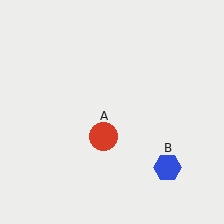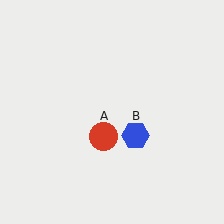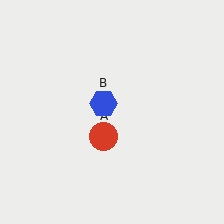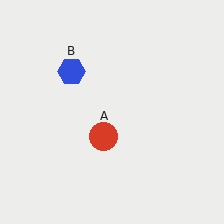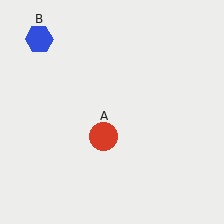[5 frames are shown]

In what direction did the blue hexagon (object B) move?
The blue hexagon (object B) moved up and to the left.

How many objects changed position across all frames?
1 object changed position: blue hexagon (object B).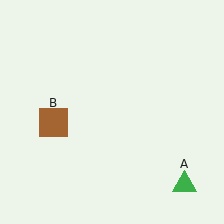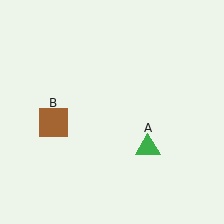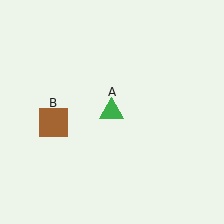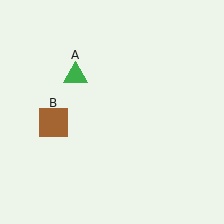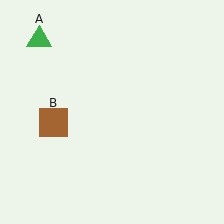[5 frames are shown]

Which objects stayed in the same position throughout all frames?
Brown square (object B) remained stationary.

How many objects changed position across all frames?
1 object changed position: green triangle (object A).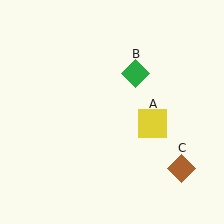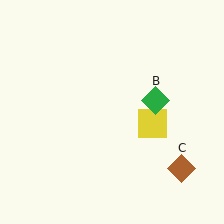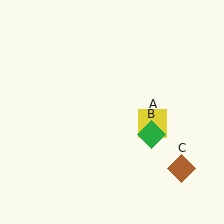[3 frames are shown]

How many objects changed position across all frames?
1 object changed position: green diamond (object B).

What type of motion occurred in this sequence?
The green diamond (object B) rotated clockwise around the center of the scene.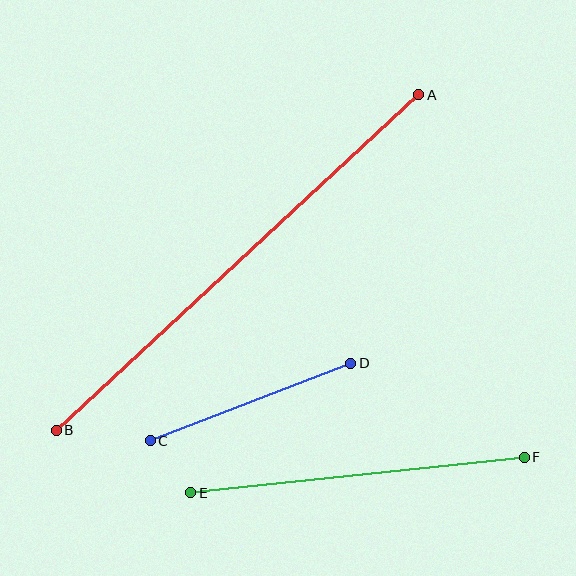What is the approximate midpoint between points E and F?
The midpoint is at approximately (357, 475) pixels.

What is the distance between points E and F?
The distance is approximately 335 pixels.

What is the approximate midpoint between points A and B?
The midpoint is at approximately (238, 263) pixels.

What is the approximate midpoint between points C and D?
The midpoint is at approximately (250, 402) pixels.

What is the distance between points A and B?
The distance is approximately 494 pixels.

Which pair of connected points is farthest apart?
Points A and B are farthest apart.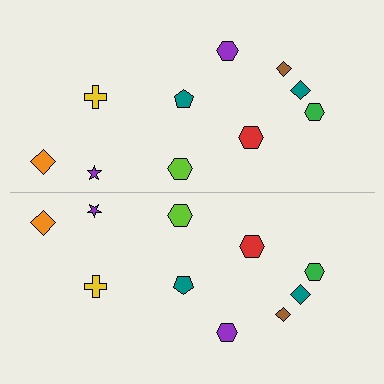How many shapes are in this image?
There are 20 shapes in this image.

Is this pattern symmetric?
Yes, this pattern has bilateral (reflection) symmetry.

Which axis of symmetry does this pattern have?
The pattern has a horizontal axis of symmetry running through the center of the image.